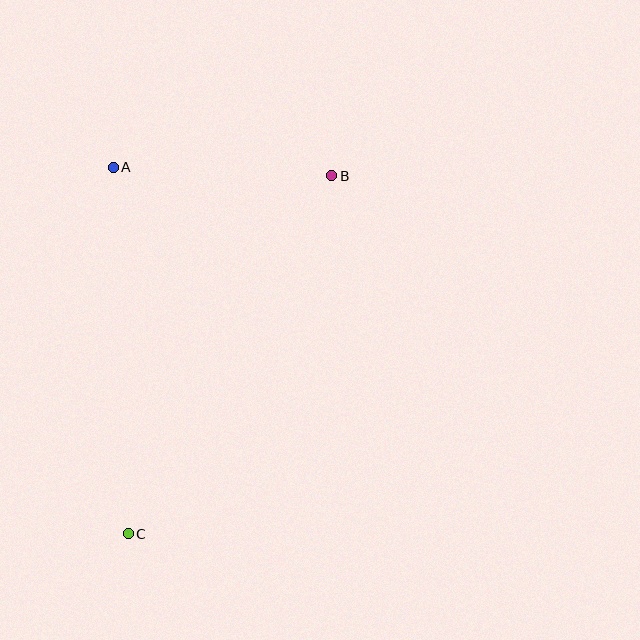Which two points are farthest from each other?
Points B and C are farthest from each other.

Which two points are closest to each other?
Points A and B are closest to each other.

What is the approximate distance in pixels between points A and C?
The distance between A and C is approximately 367 pixels.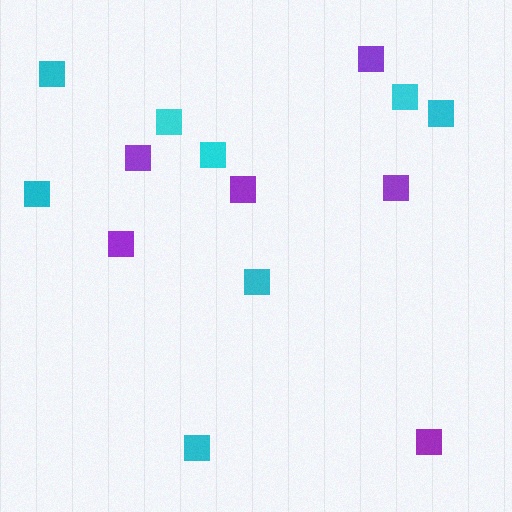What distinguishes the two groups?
There are 2 groups: one group of purple squares (6) and one group of cyan squares (8).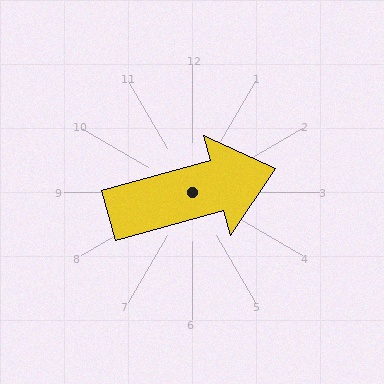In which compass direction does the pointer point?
East.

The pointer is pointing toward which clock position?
Roughly 2 o'clock.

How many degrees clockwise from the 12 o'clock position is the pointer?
Approximately 75 degrees.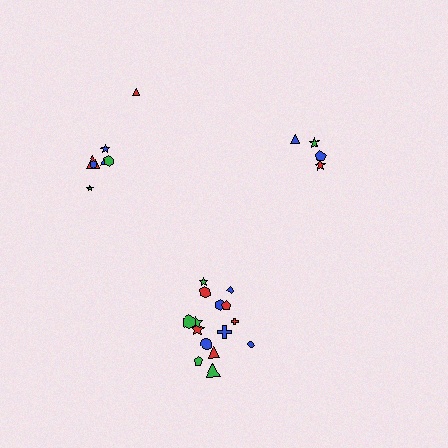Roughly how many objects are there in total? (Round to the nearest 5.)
Roughly 25 objects in total.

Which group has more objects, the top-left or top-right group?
The top-left group.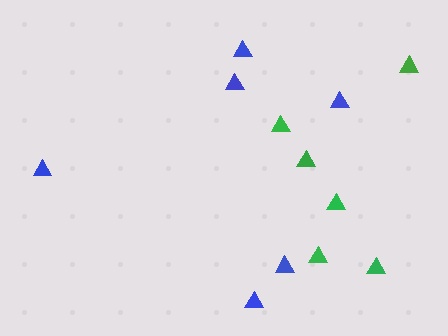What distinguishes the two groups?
There are 2 groups: one group of blue triangles (6) and one group of green triangles (6).